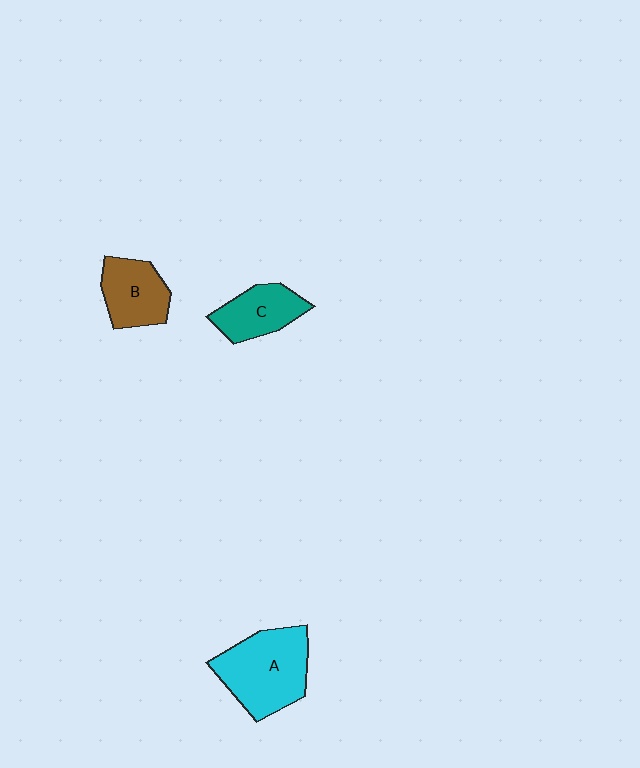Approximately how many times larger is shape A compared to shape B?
Approximately 1.6 times.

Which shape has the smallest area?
Shape C (teal).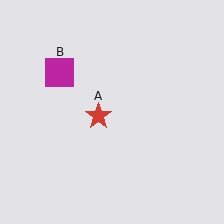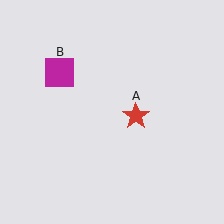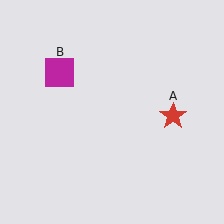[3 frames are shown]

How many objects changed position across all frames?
1 object changed position: red star (object A).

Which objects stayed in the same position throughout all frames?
Magenta square (object B) remained stationary.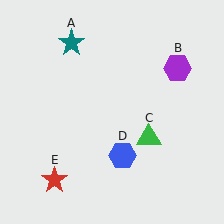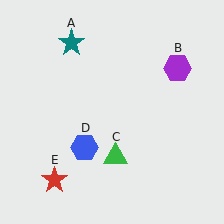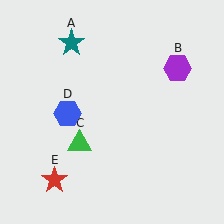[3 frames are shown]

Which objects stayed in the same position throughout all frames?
Teal star (object A) and purple hexagon (object B) and red star (object E) remained stationary.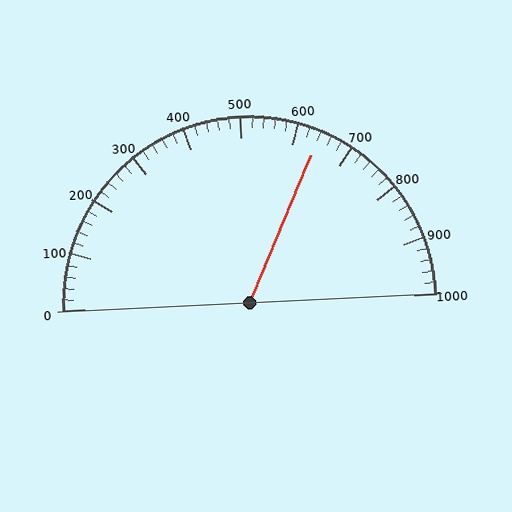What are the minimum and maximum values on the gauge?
The gauge ranges from 0 to 1000.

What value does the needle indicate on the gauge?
The needle indicates approximately 640.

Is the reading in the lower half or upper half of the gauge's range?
The reading is in the upper half of the range (0 to 1000).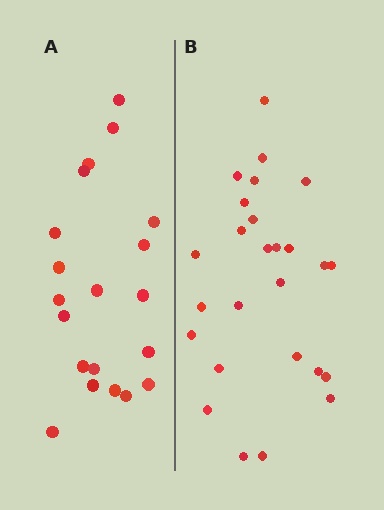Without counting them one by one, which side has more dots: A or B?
Region B (the right region) has more dots.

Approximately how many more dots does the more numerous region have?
Region B has about 6 more dots than region A.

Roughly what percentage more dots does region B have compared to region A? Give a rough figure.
About 30% more.